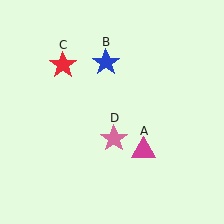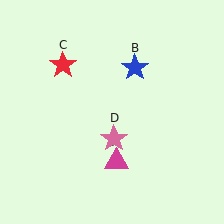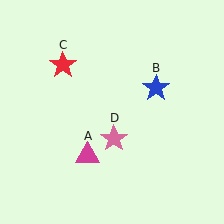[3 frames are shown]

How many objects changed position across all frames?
2 objects changed position: magenta triangle (object A), blue star (object B).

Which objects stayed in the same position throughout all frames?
Red star (object C) and pink star (object D) remained stationary.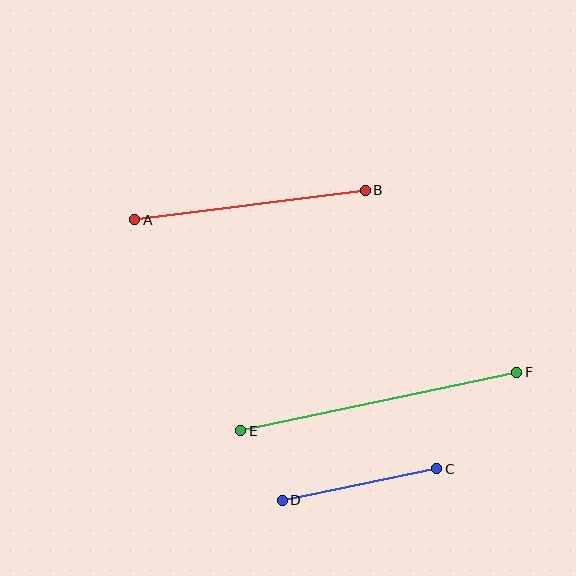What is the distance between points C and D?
The distance is approximately 158 pixels.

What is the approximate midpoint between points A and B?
The midpoint is at approximately (250, 205) pixels.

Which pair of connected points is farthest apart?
Points E and F are farthest apart.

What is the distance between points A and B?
The distance is approximately 233 pixels.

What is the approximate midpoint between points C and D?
The midpoint is at approximately (359, 484) pixels.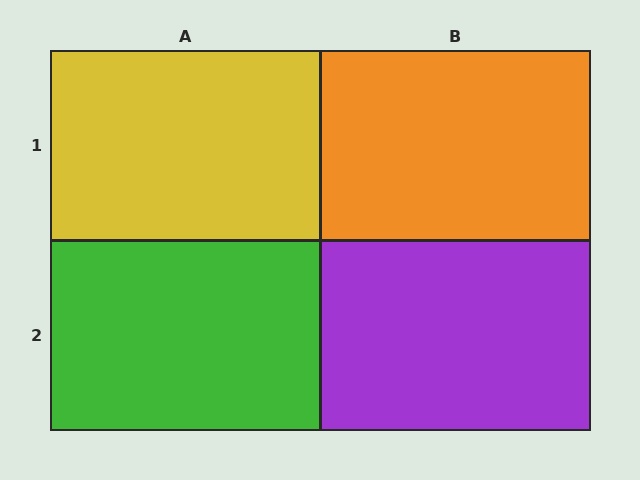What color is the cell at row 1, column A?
Yellow.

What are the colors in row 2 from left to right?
Green, purple.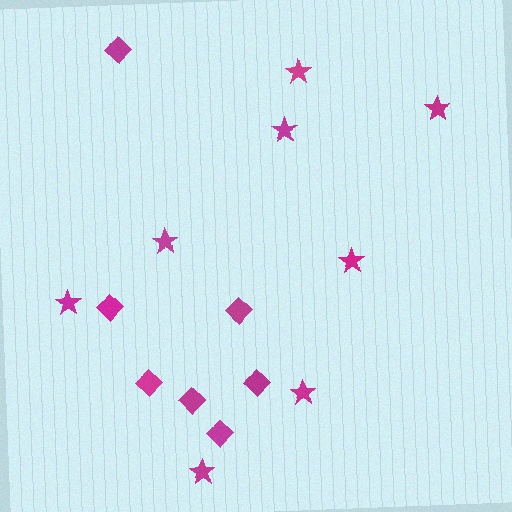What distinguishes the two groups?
There are 2 groups: one group of diamonds (7) and one group of stars (8).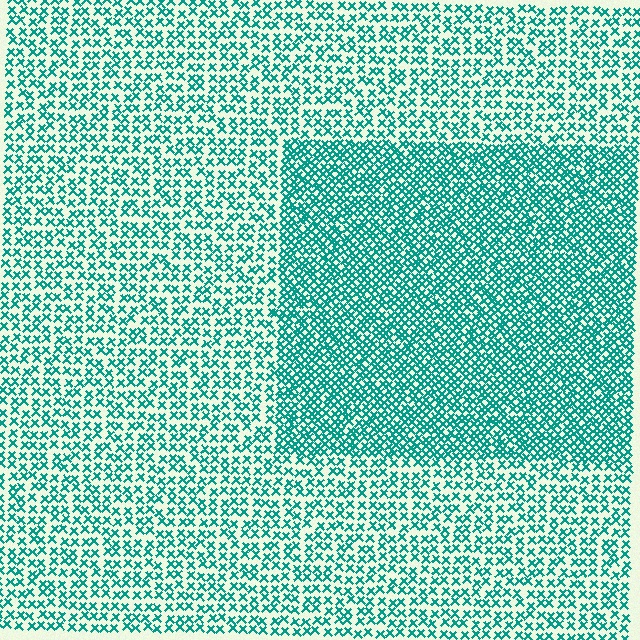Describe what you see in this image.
The image contains small teal elements arranged at two different densities. A rectangle-shaped region is visible where the elements are more densely packed than the surrounding area.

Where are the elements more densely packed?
The elements are more densely packed inside the rectangle boundary.